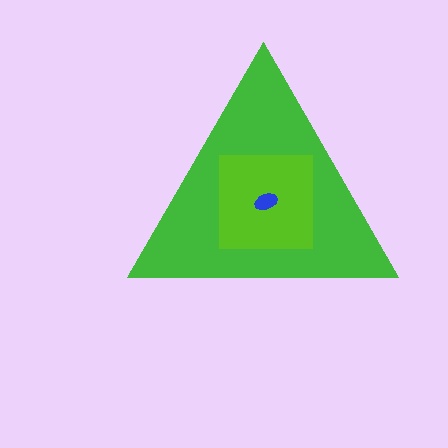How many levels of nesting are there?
3.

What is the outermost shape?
The green triangle.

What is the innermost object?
The blue ellipse.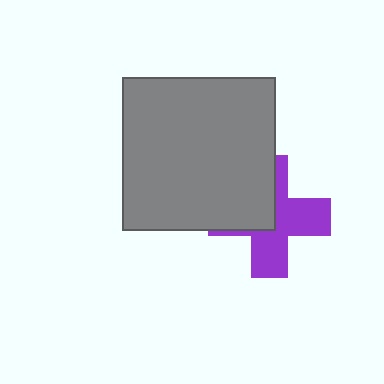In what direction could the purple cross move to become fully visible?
The purple cross could move toward the lower-right. That would shift it out from behind the gray square entirely.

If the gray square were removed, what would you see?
You would see the complete purple cross.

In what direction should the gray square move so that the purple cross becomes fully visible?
The gray square should move toward the upper-left. That is the shortest direction to clear the overlap and leave the purple cross fully visible.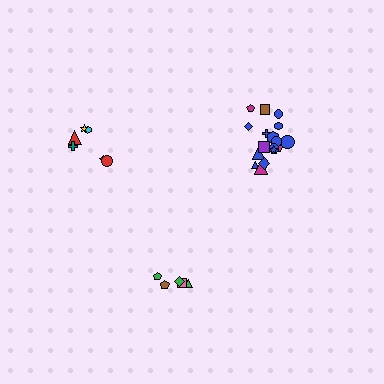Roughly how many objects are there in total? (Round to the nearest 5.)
Roughly 30 objects in total.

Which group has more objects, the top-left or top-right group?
The top-right group.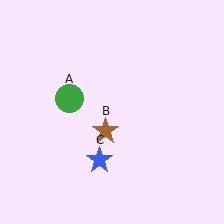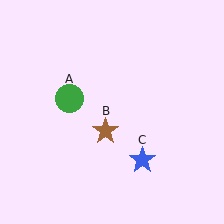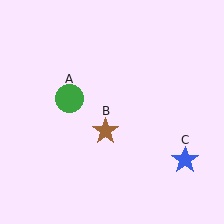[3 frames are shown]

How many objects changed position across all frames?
1 object changed position: blue star (object C).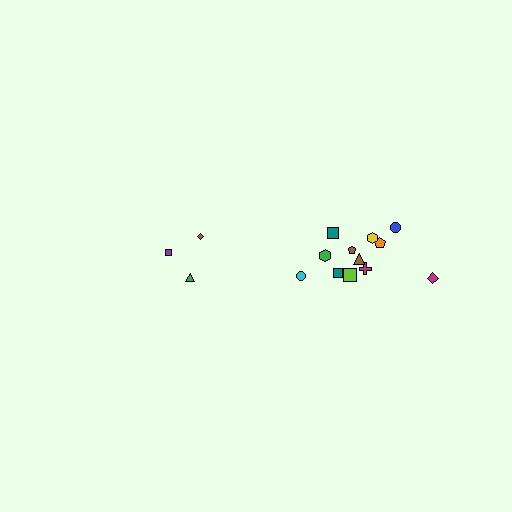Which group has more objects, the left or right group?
The right group.